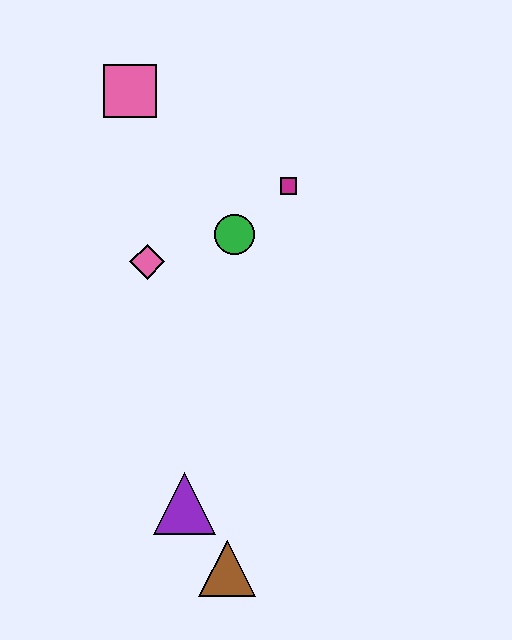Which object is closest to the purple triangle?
The brown triangle is closest to the purple triangle.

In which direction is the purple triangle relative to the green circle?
The purple triangle is below the green circle.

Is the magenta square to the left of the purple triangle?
No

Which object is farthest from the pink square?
The brown triangle is farthest from the pink square.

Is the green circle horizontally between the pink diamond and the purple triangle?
No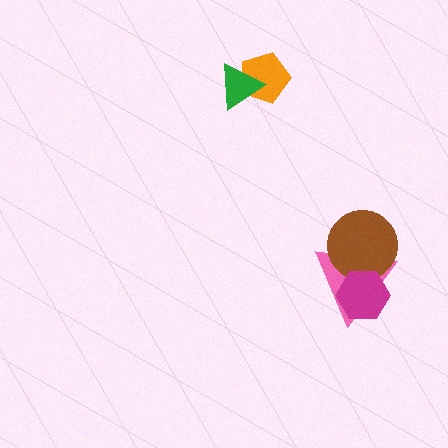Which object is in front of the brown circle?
The magenta hexagon is in front of the brown circle.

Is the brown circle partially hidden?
Yes, it is partially covered by another shape.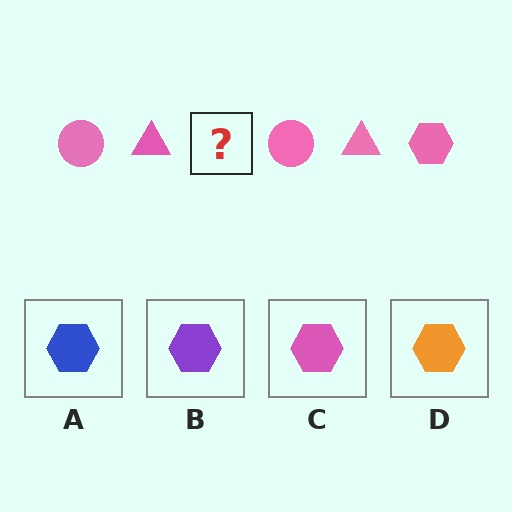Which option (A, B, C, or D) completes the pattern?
C.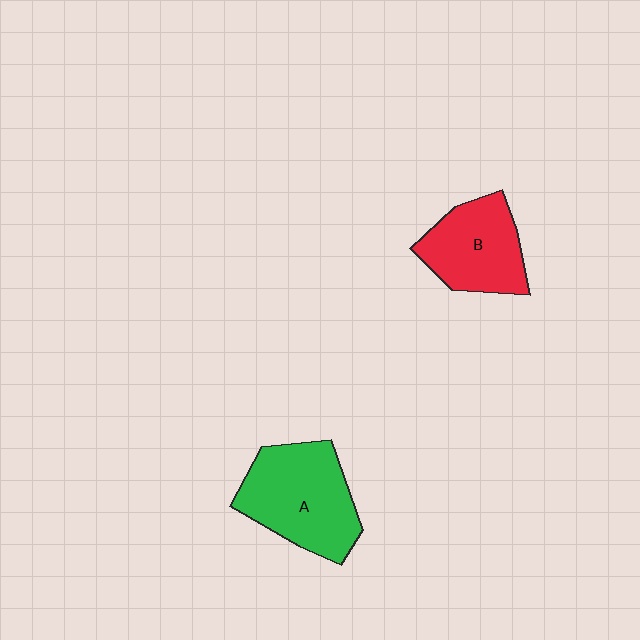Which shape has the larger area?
Shape A (green).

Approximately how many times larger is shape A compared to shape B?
Approximately 1.3 times.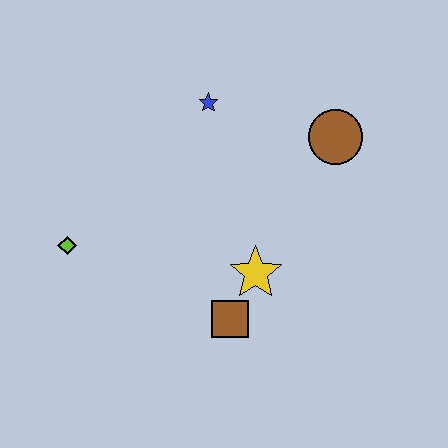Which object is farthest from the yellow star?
The lime diamond is farthest from the yellow star.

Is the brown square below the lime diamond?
Yes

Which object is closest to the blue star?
The brown circle is closest to the blue star.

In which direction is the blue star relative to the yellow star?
The blue star is above the yellow star.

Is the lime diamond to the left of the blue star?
Yes